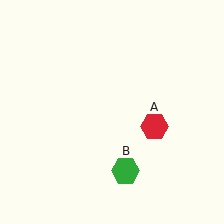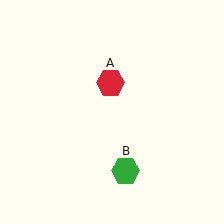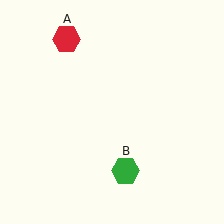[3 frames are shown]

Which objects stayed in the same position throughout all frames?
Green hexagon (object B) remained stationary.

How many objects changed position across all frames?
1 object changed position: red hexagon (object A).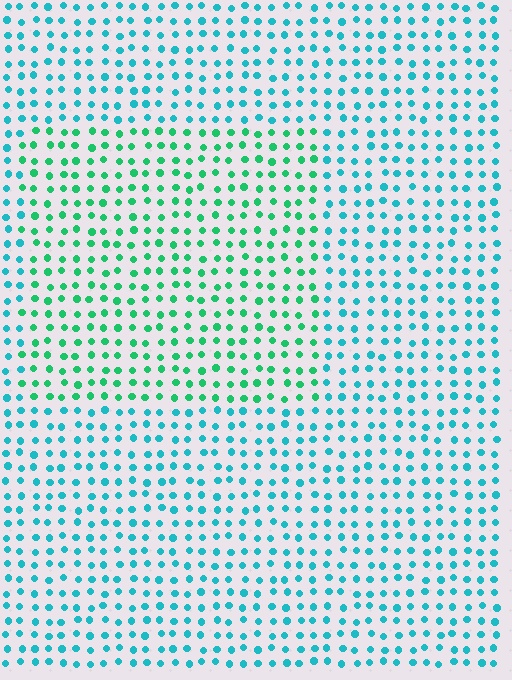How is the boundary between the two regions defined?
The boundary is defined purely by a slight shift in hue (about 36 degrees). Spacing, size, and orientation are identical on both sides.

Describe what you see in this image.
The image is filled with small cyan elements in a uniform arrangement. A rectangle-shaped region is visible where the elements are tinted to a slightly different hue, forming a subtle color boundary.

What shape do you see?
I see a rectangle.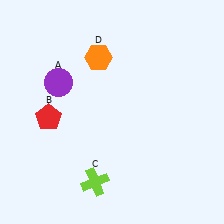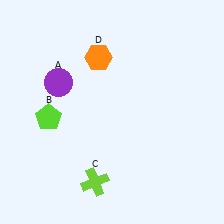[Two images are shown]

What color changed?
The pentagon (B) changed from red in Image 1 to lime in Image 2.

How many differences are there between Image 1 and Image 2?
There is 1 difference between the two images.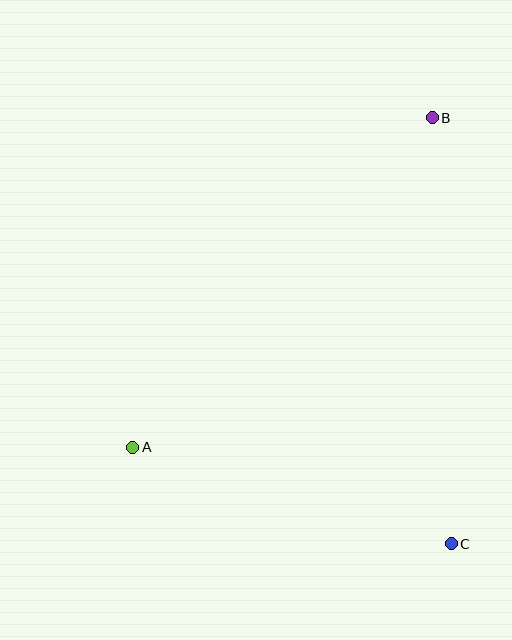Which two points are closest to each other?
Points A and C are closest to each other.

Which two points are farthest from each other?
Points A and B are farthest from each other.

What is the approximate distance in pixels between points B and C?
The distance between B and C is approximately 426 pixels.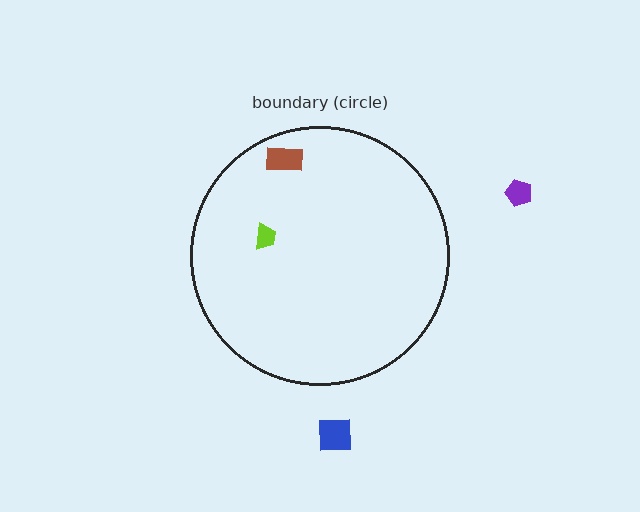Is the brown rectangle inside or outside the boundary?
Inside.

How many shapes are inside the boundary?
2 inside, 2 outside.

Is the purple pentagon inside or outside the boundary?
Outside.